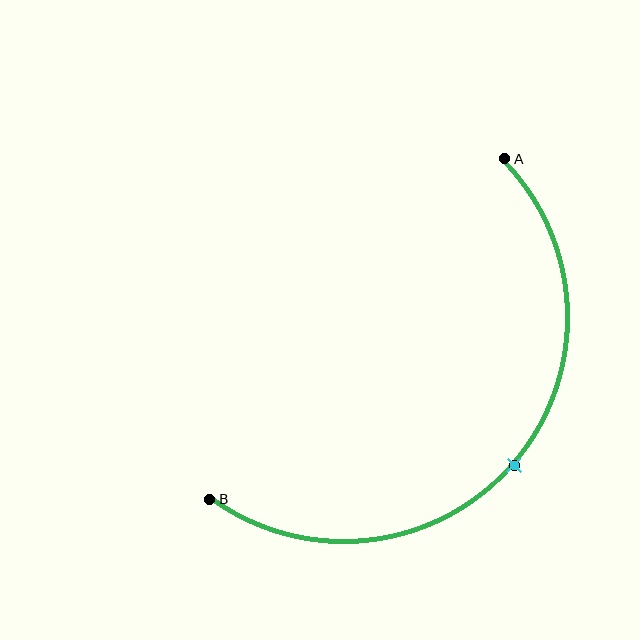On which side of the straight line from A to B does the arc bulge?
The arc bulges below and to the right of the straight line connecting A and B.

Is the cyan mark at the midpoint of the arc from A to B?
Yes. The cyan mark lies on the arc at equal arc-length from both A and B — it is the arc midpoint.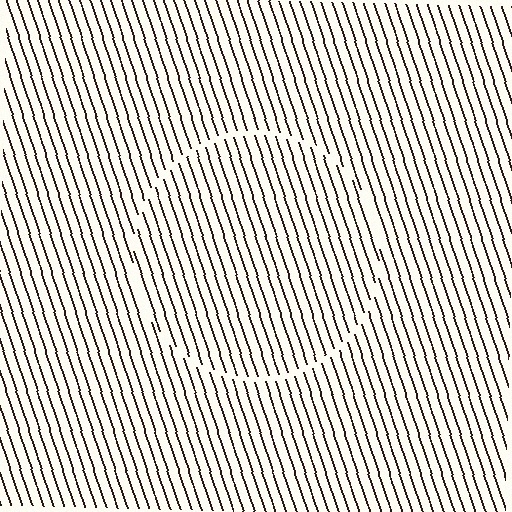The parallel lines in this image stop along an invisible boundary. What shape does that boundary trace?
An illusory circle. The interior of the shape contains the same grating, shifted by half a period — the contour is defined by the phase discontinuity where line-ends from the inner and outer gratings abut.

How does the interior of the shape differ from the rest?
The interior of the shape contains the same grating, shifted by half a period — the contour is defined by the phase discontinuity where line-ends from the inner and outer gratings abut.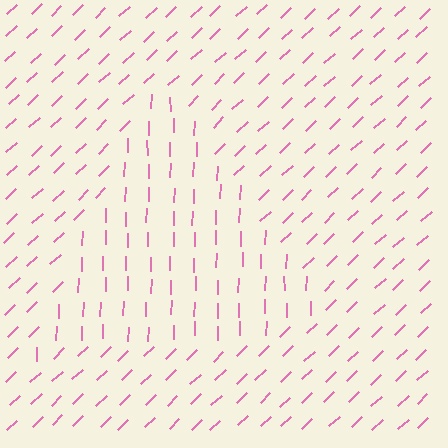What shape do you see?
I see a triangle.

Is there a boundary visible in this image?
Yes, there is a texture boundary formed by a change in line orientation.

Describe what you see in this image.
The image is filled with small pink line segments. A triangle region in the image has lines oriented differently from the surrounding lines, creating a visible texture boundary.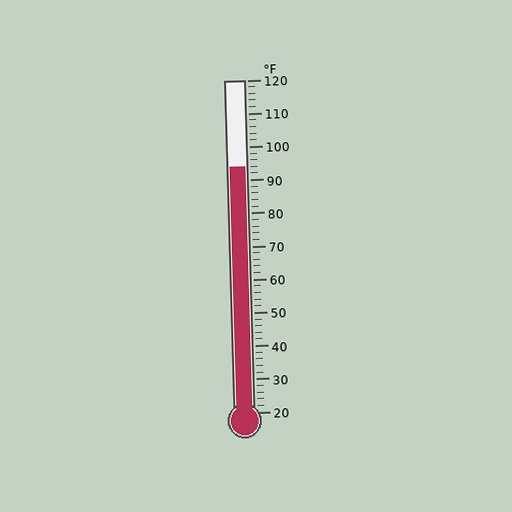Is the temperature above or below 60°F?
The temperature is above 60°F.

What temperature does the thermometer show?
The thermometer shows approximately 94°F.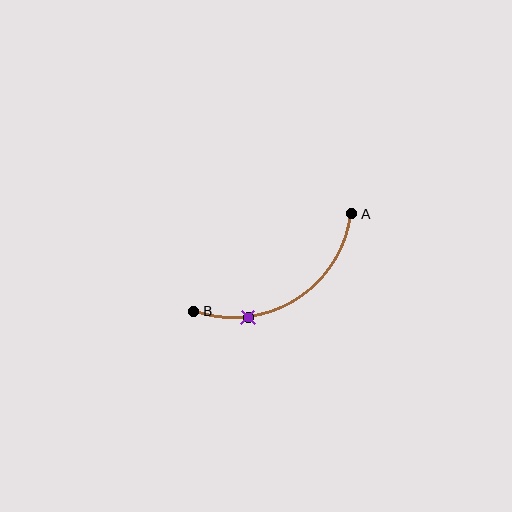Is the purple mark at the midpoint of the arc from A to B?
No. The purple mark lies on the arc but is closer to endpoint B. The arc midpoint would be at the point on the curve equidistant along the arc from both A and B.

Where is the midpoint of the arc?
The arc midpoint is the point on the curve farthest from the straight line joining A and B. It sits below that line.